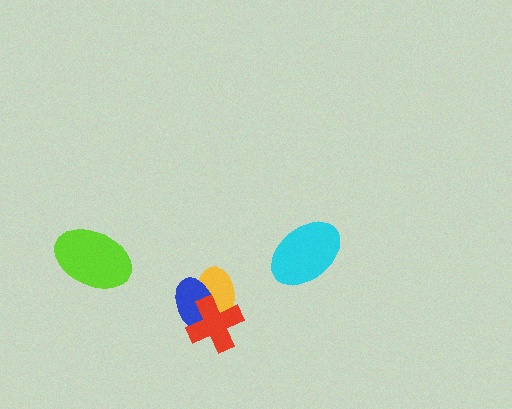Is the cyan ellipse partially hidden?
No, no other shape covers it.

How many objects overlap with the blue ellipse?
2 objects overlap with the blue ellipse.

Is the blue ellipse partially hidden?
Yes, it is partially covered by another shape.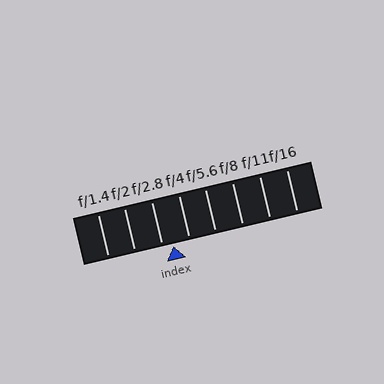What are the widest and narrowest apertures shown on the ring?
The widest aperture shown is f/1.4 and the narrowest is f/16.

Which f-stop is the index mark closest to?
The index mark is closest to f/2.8.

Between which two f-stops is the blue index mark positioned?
The index mark is between f/2.8 and f/4.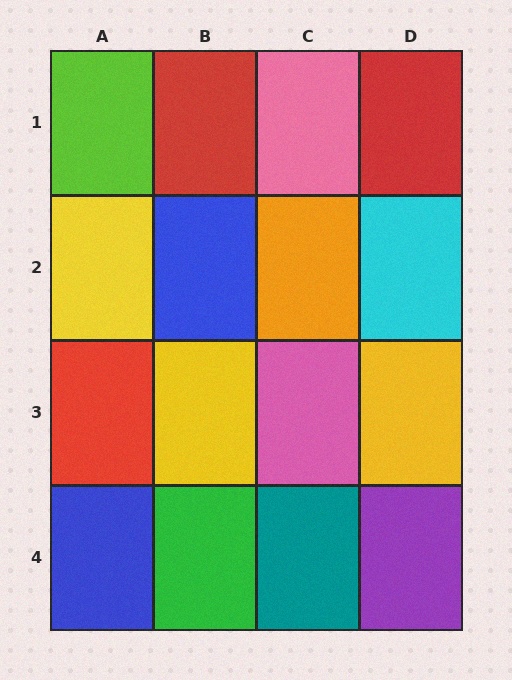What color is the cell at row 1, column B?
Red.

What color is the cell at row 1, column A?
Lime.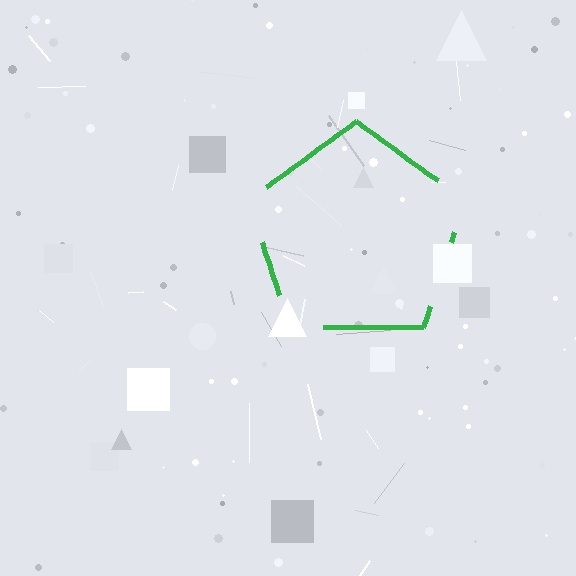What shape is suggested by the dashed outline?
The dashed outline suggests a pentagon.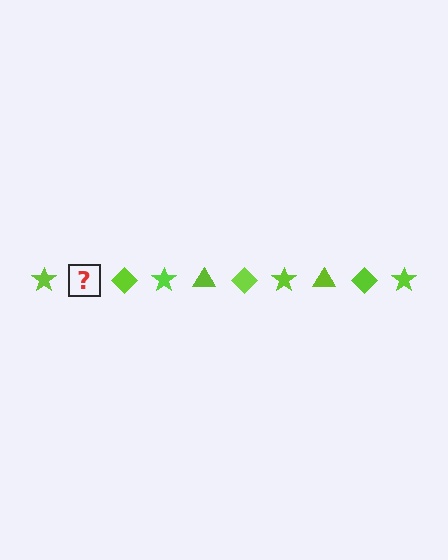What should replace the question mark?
The question mark should be replaced with a lime triangle.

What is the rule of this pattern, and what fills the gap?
The rule is that the pattern cycles through star, triangle, diamond shapes in lime. The gap should be filled with a lime triangle.